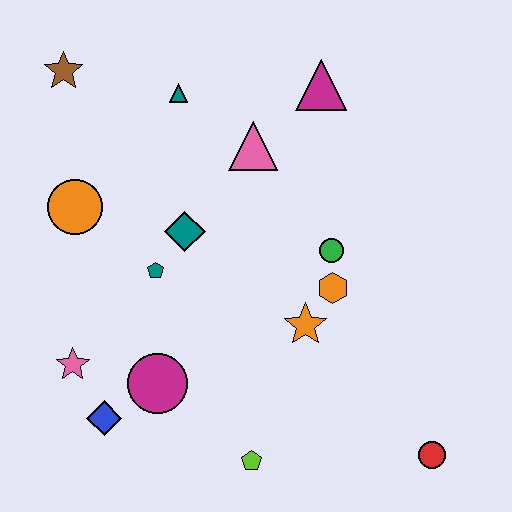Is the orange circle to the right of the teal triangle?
No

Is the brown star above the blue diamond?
Yes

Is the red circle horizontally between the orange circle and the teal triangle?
No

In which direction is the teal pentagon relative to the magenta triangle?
The teal pentagon is below the magenta triangle.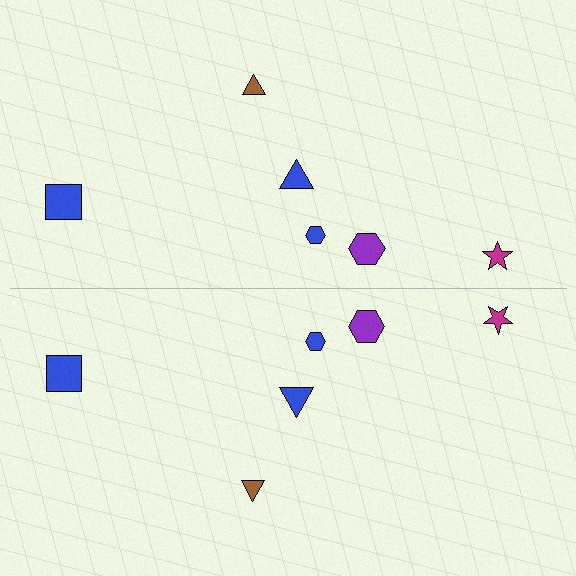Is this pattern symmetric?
Yes, this pattern has bilateral (reflection) symmetry.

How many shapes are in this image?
There are 12 shapes in this image.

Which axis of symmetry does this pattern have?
The pattern has a horizontal axis of symmetry running through the center of the image.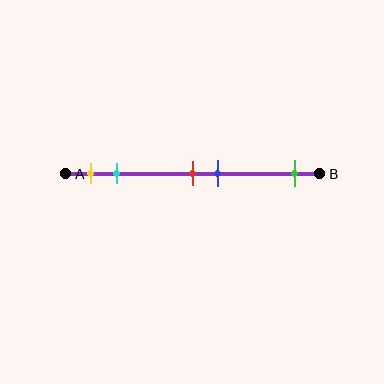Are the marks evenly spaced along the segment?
No, the marks are not evenly spaced.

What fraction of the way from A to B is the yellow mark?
The yellow mark is approximately 10% (0.1) of the way from A to B.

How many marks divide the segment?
There are 5 marks dividing the segment.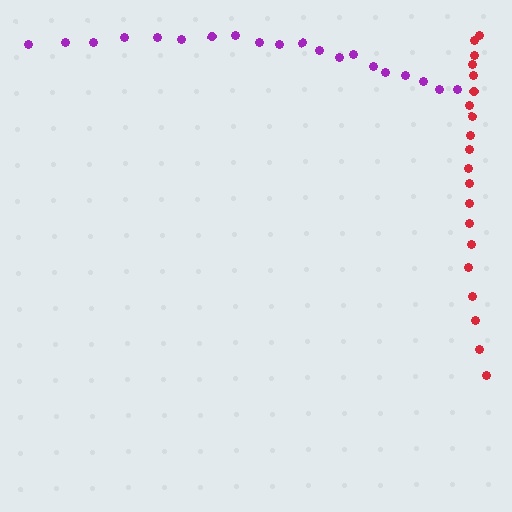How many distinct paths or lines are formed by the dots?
There are 2 distinct paths.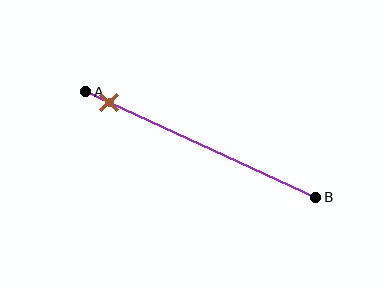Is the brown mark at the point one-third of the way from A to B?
No, the mark is at about 10% from A, not at the 33% one-third point.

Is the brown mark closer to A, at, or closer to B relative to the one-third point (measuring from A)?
The brown mark is closer to point A than the one-third point of segment AB.